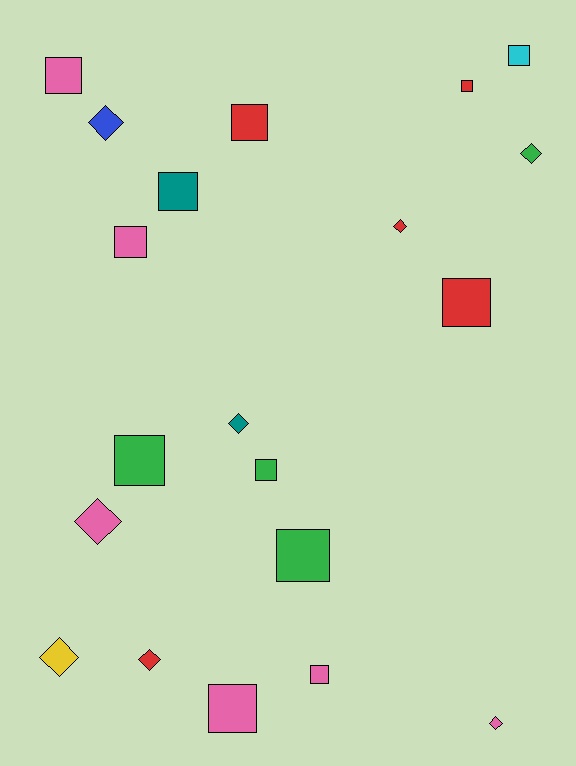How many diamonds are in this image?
There are 8 diamonds.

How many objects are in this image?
There are 20 objects.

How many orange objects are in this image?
There are no orange objects.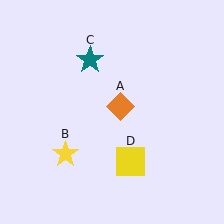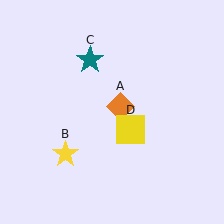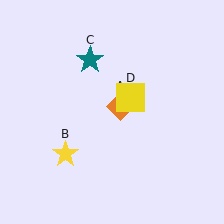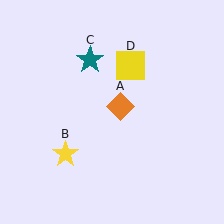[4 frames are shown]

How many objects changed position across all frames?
1 object changed position: yellow square (object D).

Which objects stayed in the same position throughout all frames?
Orange diamond (object A) and yellow star (object B) and teal star (object C) remained stationary.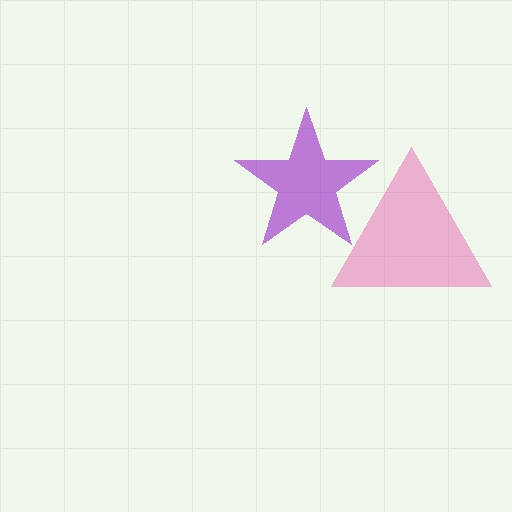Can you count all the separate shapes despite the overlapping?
Yes, there are 2 separate shapes.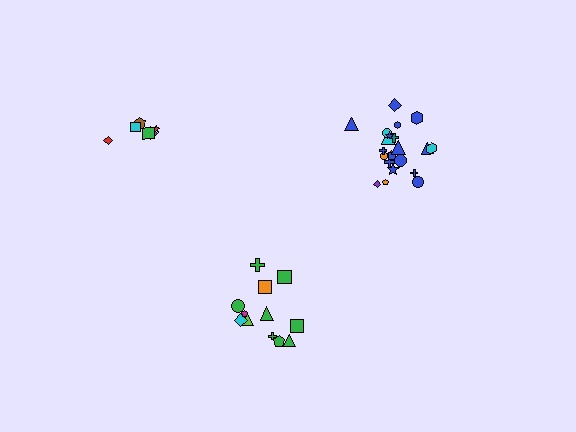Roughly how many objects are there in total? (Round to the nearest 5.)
Roughly 40 objects in total.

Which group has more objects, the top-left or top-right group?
The top-right group.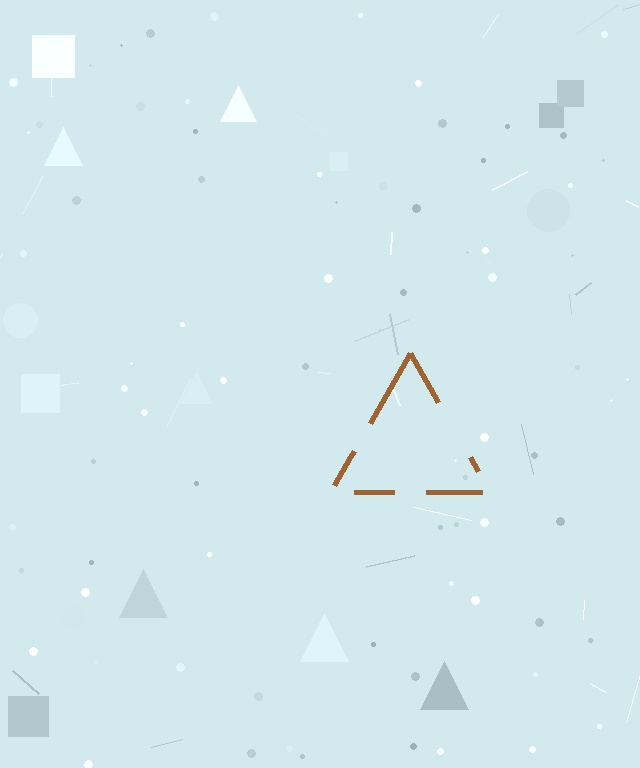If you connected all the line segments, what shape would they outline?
They would outline a triangle.